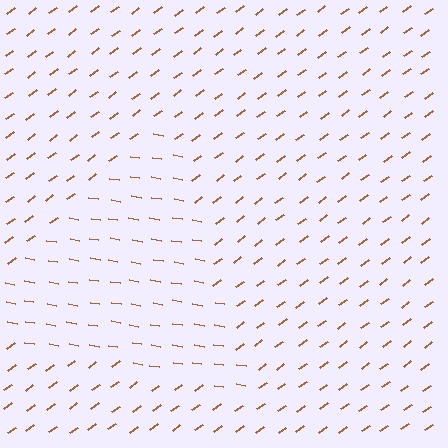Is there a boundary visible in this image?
Yes, there is a texture boundary formed by a change in line orientation.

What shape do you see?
I see a triangle.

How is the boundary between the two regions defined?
The boundary is defined purely by a change in line orientation (approximately 45 degrees difference). All lines are the same color and thickness.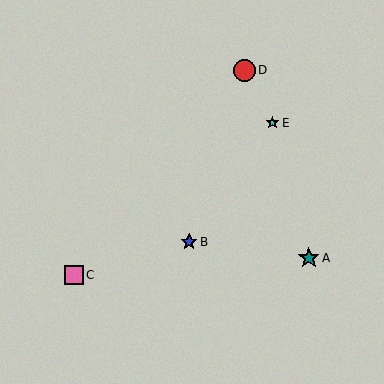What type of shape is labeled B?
Shape B is a blue star.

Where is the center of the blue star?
The center of the blue star is at (189, 242).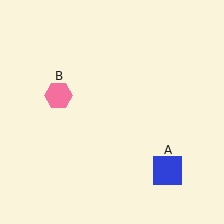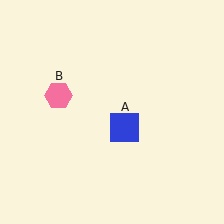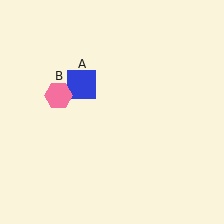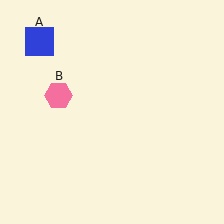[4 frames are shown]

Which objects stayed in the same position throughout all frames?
Pink hexagon (object B) remained stationary.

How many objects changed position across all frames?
1 object changed position: blue square (object A).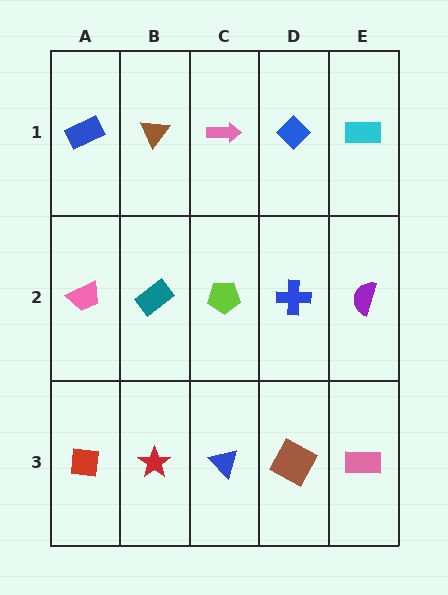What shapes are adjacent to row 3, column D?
A blue cross (row 2, column D), a blue triangle (row 3, column C), a pink rectangle (row 3, column E).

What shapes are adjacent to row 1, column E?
A purple semicircle (row 2, column E), a blue diamond (row 1, column D).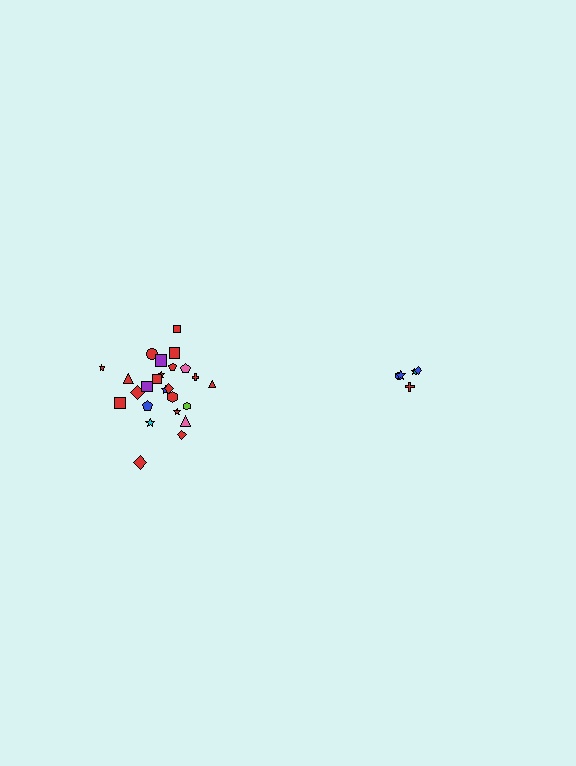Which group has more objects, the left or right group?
The left group.